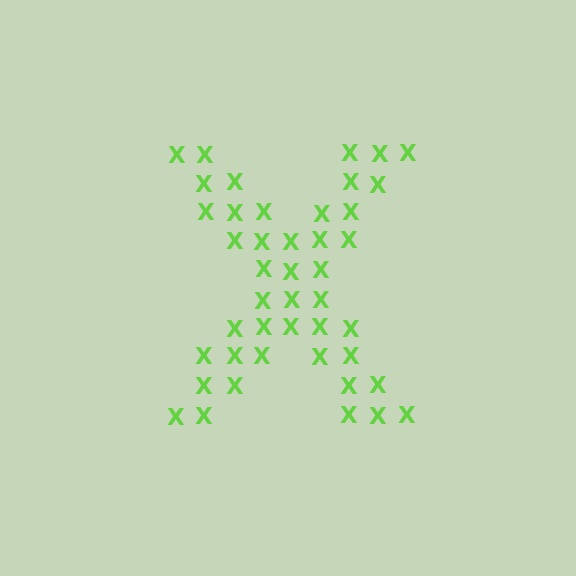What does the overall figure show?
The overall figure shows the letter X.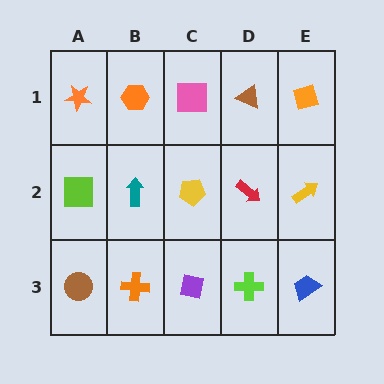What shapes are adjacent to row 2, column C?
A pink square (row 1, column C), a purple square (row 3, column C), a teal arrow (row 2, column B), a red arrow (row 2, column D).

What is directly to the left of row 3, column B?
A brown circle.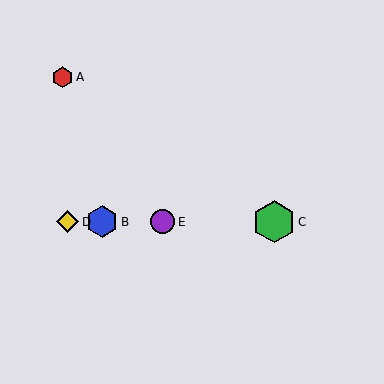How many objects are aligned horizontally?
4 objects (B, C, D, E) are aligned horizontally.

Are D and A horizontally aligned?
No, D is at y≈222 and A is at y≈77.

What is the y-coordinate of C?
Object C is at y≈222.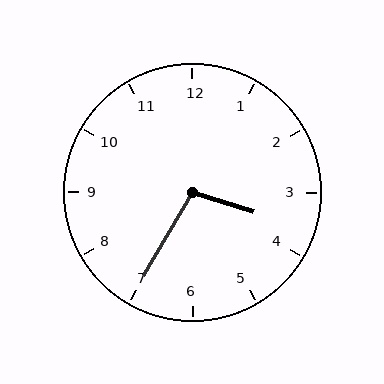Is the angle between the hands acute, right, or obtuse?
It is obtuse.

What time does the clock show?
3:35.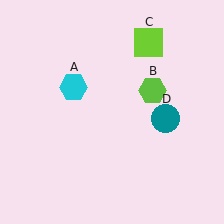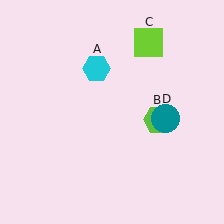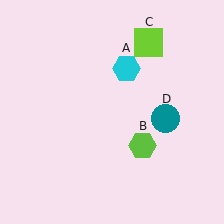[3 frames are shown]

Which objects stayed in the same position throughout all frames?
Lime square (object C) and teal circle (object D) remained stationary.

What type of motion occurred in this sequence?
The cyan hexagon (object A), lime hexagon (object B) rotated clockwise around the center of the scene.